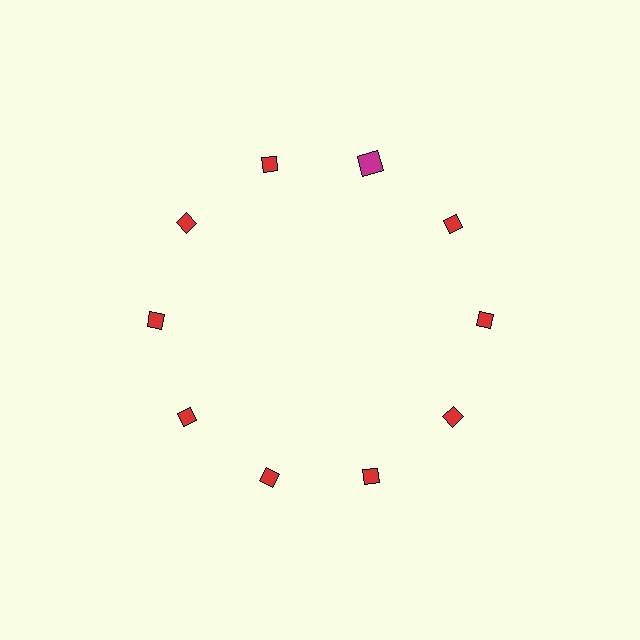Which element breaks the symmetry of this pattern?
The magenta square at roughly the 1 o'clock position breaks the symmetry. All other shapes are red diamonds.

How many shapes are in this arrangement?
There are 10 shapes arranged in a ring pattern.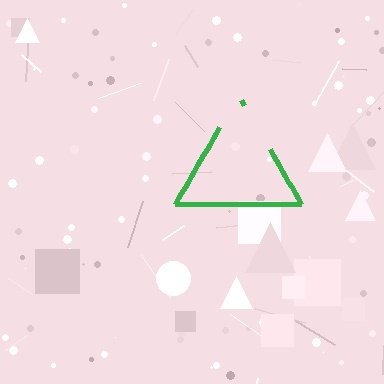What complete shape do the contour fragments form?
The contour fragments form a triangle.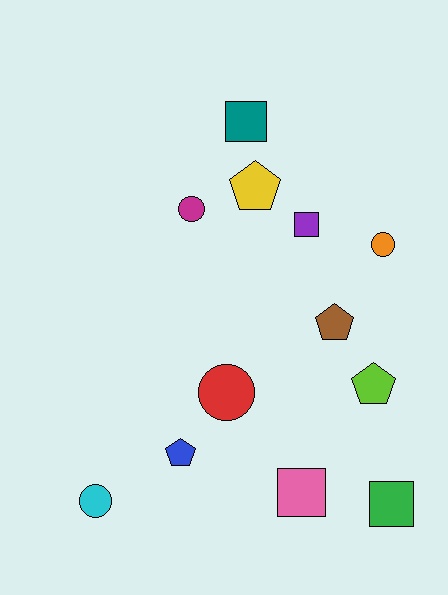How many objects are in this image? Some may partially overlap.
There are 12 objects.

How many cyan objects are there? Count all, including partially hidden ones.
There is 1 cyan object.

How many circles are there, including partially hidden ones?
There are 4 circles.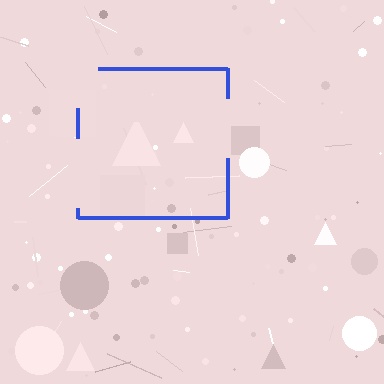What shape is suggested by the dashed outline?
The dashed outline suggests a square.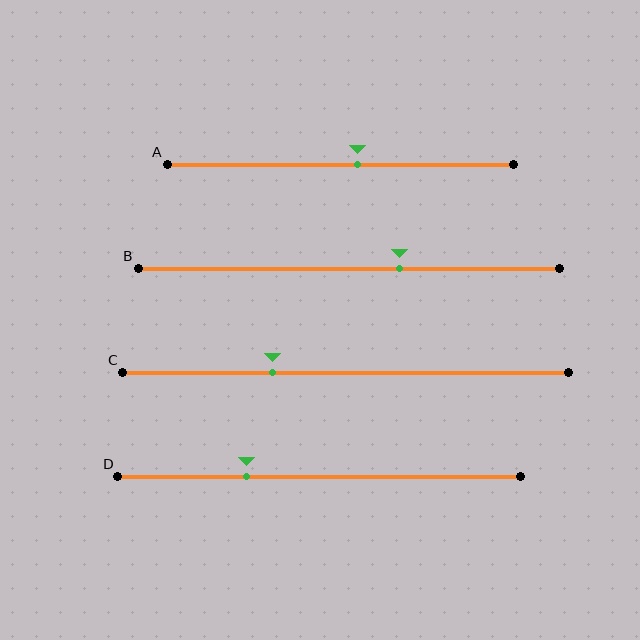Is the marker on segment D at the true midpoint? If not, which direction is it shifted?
No, the marker on segment D is shifted to the left by about 18% of the segment length.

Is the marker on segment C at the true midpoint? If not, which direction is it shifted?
No, the marker on segment C is shifted to the left by about 16% of the segment length.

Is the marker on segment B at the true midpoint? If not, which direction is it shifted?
No, the marker on segment B is shifted to the right by about 12% of the segment length.